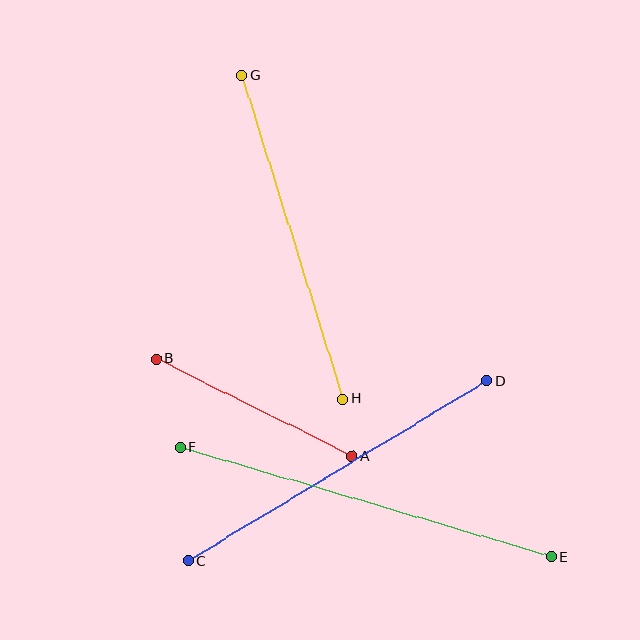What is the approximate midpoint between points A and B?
The midpoint is at approximately (254, 408) pixels.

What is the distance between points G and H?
The distance is approximately 339 pixels.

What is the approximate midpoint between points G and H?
The midpoint is at approximately (292, 237) pixels.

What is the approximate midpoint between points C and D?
The midpoint is at approximately (337, 471) pixels.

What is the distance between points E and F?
The distance is approximately 387 pixels.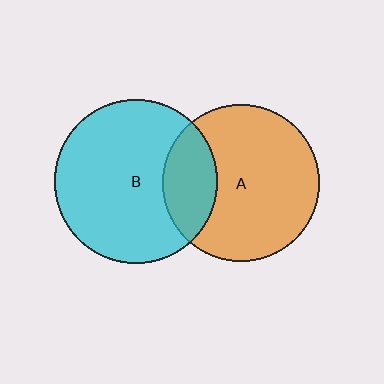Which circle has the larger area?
Circle B (cyan).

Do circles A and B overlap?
Yes.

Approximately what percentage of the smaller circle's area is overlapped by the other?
Approximately 25%.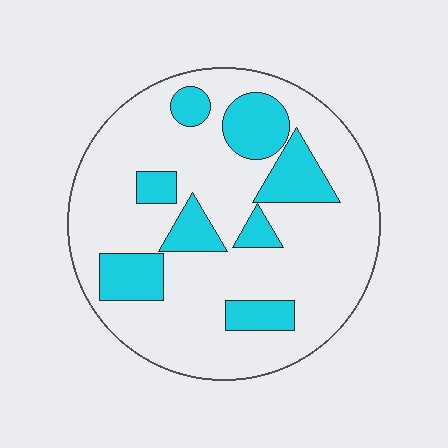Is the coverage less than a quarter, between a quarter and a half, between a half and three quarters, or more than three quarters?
Less than a quarter.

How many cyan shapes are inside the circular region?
8.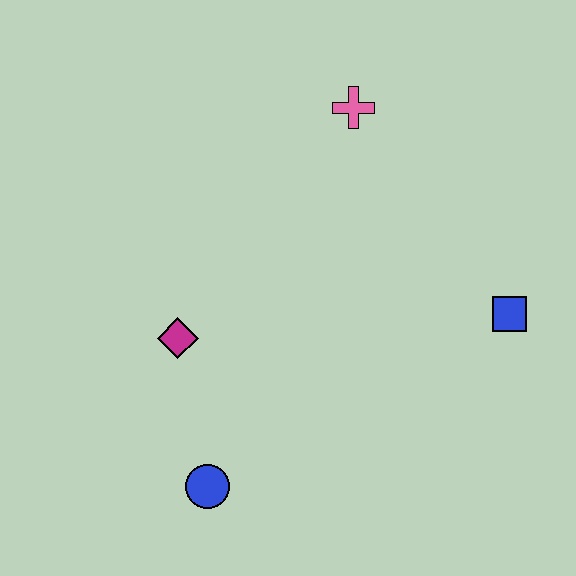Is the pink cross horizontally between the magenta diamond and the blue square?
Yes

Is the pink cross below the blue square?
No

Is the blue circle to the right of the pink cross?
No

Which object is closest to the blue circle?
The magenta diamond is closest to the blue circle.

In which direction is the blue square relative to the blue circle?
The blue square is to the right of the blue circle.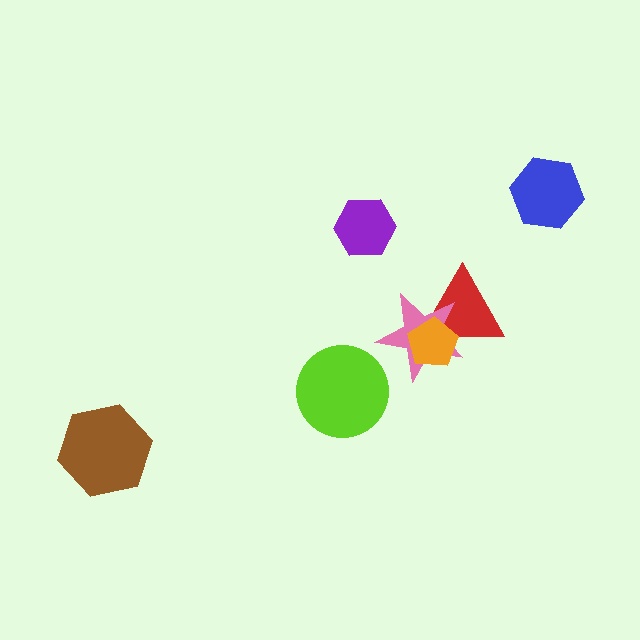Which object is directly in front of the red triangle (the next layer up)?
The pink star is directly in front of the red triangle.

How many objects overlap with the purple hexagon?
0 objects overlap with the purple hexagon.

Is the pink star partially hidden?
Yes, it is partially covered by another shape.